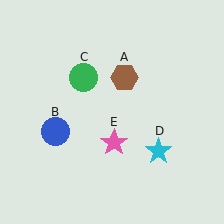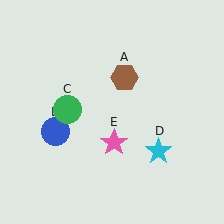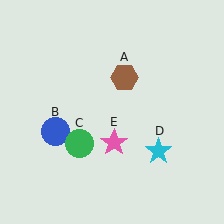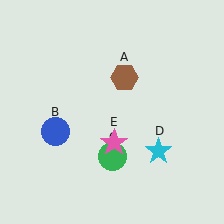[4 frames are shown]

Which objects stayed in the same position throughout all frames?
Brown hexagon (object A) and blue circle (object B) and cyan star (object D) and pink star (object E) remained stationary.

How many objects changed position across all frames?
1 object changed position: green circle (object C).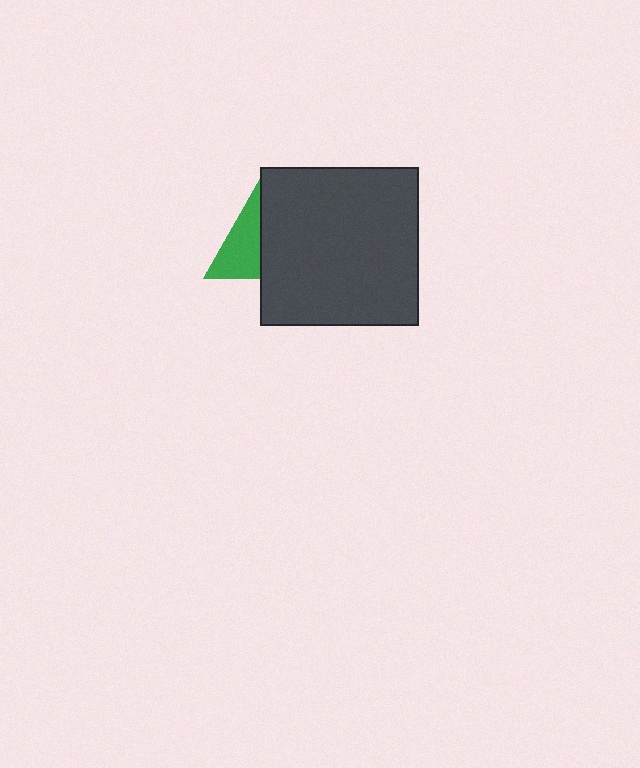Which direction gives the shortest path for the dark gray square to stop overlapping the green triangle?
Moving right gives the shortest separation.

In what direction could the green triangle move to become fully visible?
The green triangle could move left. That would shift it out from behind the dark gray square entirely.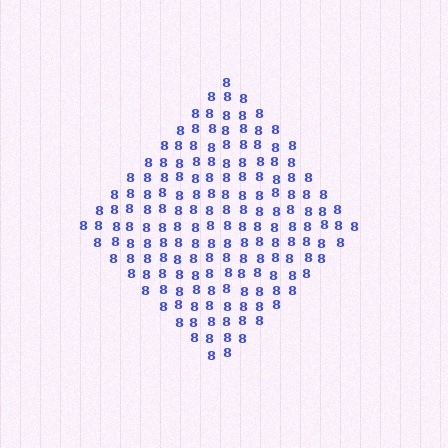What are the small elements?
The small elements are digit 8's.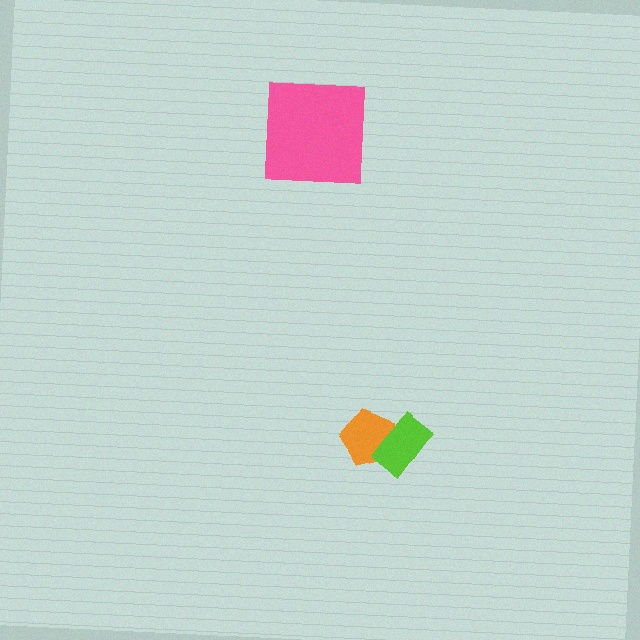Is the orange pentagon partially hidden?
Yes, it is partially covered by another shape.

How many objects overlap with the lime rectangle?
1 object overlaps with the lime rectangle.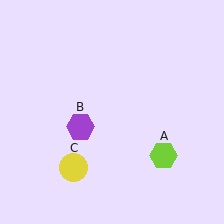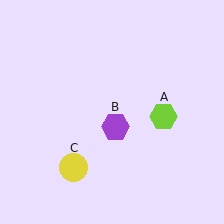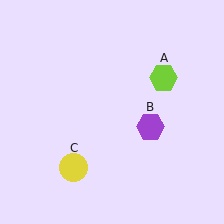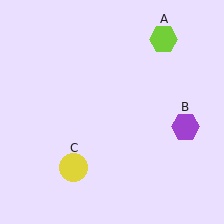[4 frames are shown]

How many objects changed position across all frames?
2 objects changed position: lime hexagon (object A), purple hexagon (object B).